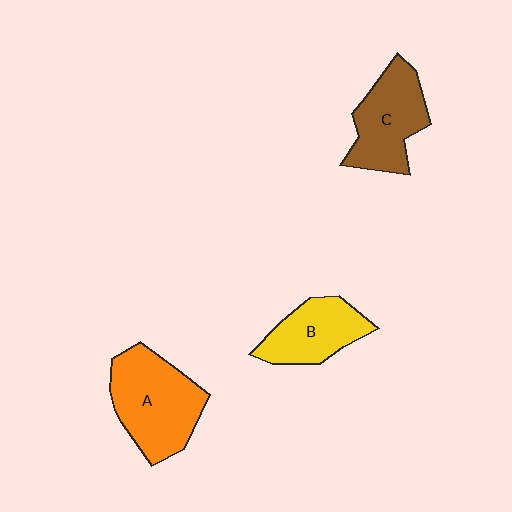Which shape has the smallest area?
Shape B (yellow).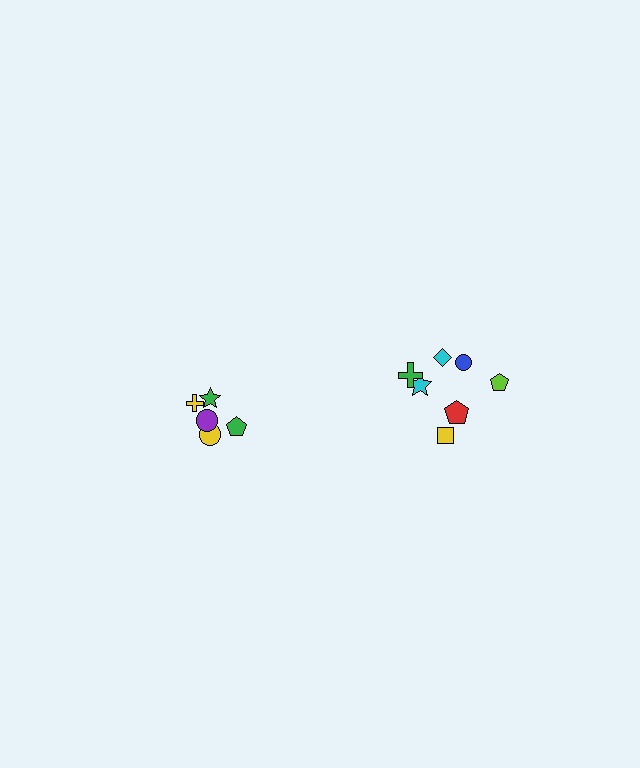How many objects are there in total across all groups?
There are 12 objects.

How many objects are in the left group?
There are 5 objects.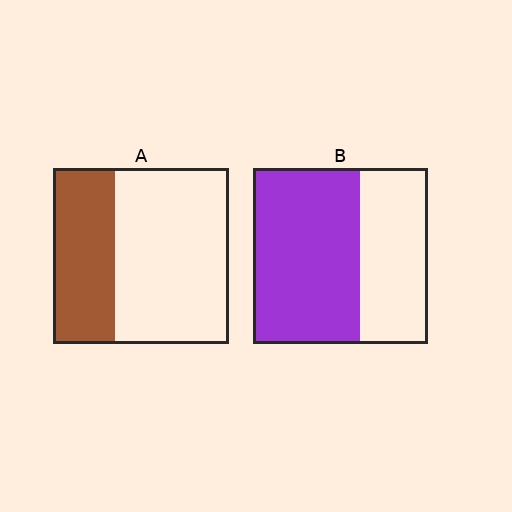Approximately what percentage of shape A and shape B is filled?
A is approximately 35% and B is approximately 60%.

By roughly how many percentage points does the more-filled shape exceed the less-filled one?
By roughly 25 percentage points (B over A).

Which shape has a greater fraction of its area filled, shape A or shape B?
Shape B.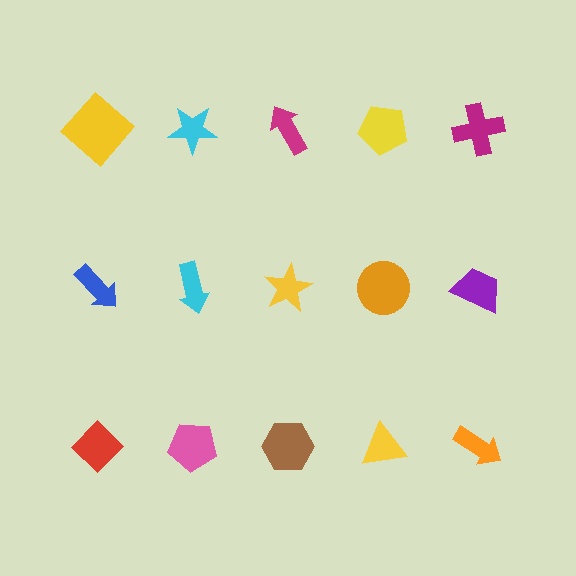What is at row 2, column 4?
An orange circle.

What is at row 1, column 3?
A magenta arrow.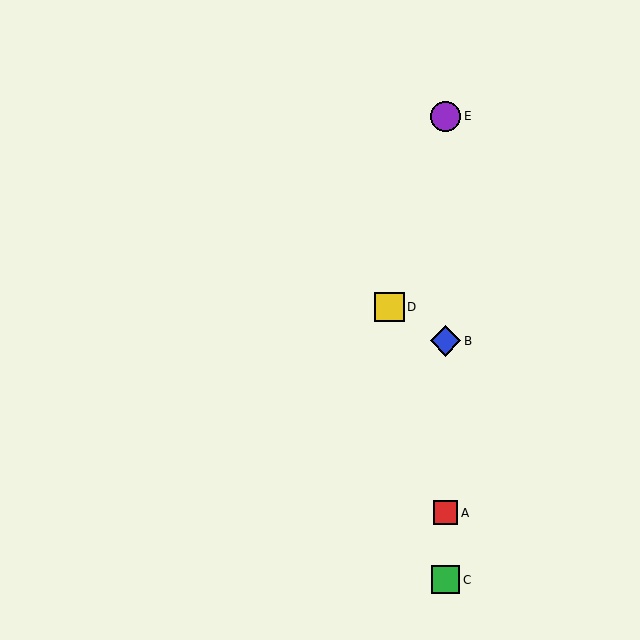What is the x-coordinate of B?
Object B is at x≈446.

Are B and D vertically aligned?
No, B is at x≈446 and D is at x≈389.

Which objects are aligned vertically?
Objects A, B, C, E are aligned vertically.